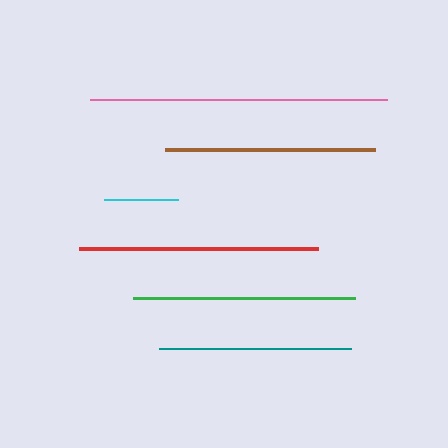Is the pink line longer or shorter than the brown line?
The pink line is longer than the brown line.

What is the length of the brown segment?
The brown segment is approximately 209 pixels long.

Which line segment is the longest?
The pink line is the longest at approximately 297 pixels.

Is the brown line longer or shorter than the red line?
The red line is longer than the brown line.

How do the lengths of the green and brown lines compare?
The green and brown lines are approximately the same length.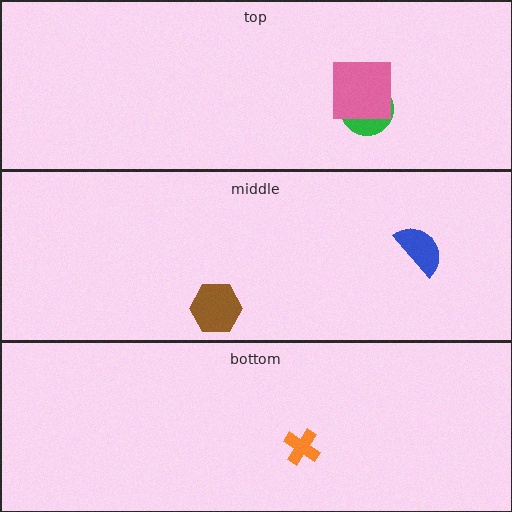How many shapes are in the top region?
2.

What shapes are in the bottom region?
The orange cross.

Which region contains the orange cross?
The bottom region.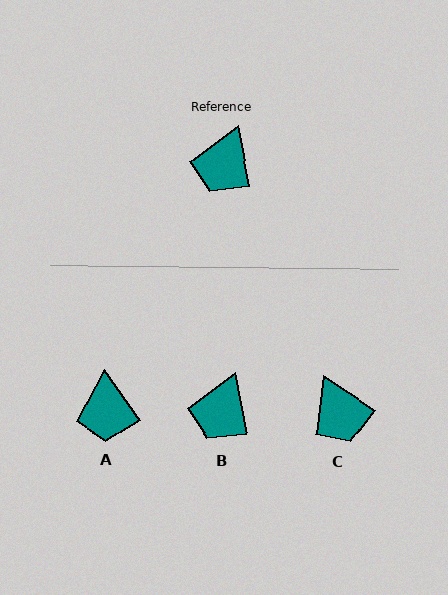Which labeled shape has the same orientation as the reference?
B.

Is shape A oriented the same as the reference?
No, it is off by about 25 degrees.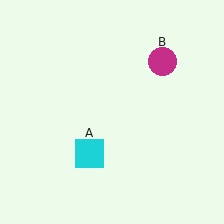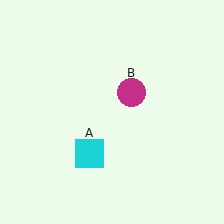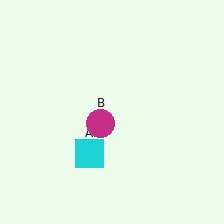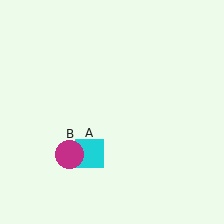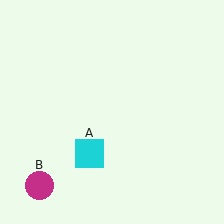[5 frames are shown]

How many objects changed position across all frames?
1 object changed position: magenta circle (object B).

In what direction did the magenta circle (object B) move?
The magenta circle (object B) moved down and to the left.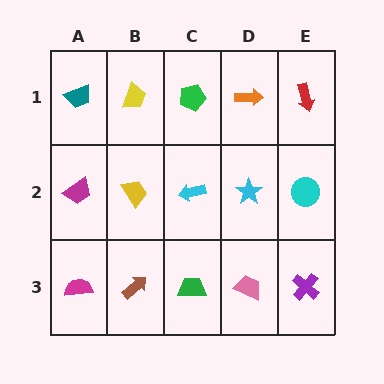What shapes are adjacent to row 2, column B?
A yellow trapezoid (row 1, column B), a brown arrow (row 3, column B), a magenta trapezoid (row 2, column A), a cyan arrow (row 2, column C).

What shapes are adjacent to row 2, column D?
An orange arrow (row 1, column D), a pink trapezoid (row 3, column D), a cyan arrow (row 2, column C), a cyan circle (row 2, column E).